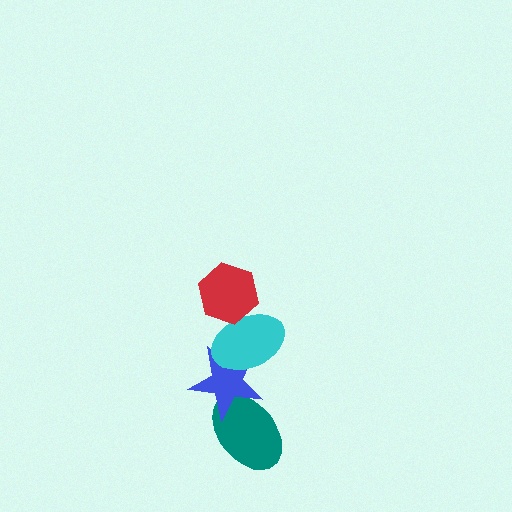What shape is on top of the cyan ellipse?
The red hexagon is on top of the cyan ellipse.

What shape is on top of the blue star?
The cyan ellipse is on top of the blue star.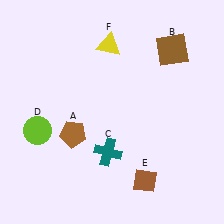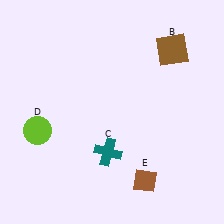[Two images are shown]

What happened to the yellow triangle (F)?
The yellow triangle (F) was removed in Image 2. It was in the top-left area of Image 1.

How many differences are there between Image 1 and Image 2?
There are 2 differences between the two images.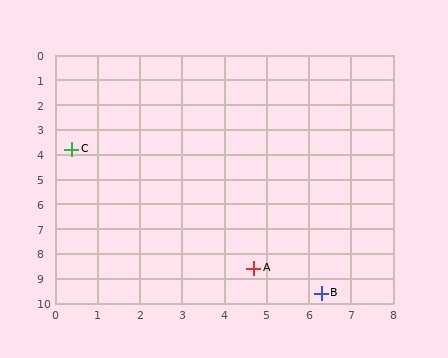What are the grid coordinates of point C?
Point C is at approximately (0.4, 3.8).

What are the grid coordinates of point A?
Point A is at approximately (4.7, 8.6).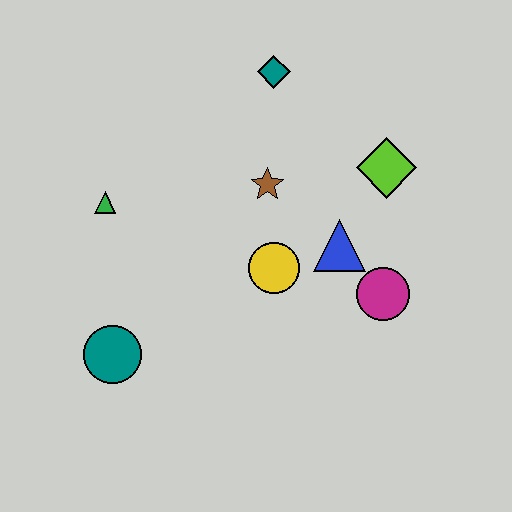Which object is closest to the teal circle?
The green triangle is closest to the teal circle.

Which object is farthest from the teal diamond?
The teal circle is farthest from the teal diamond.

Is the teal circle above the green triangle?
No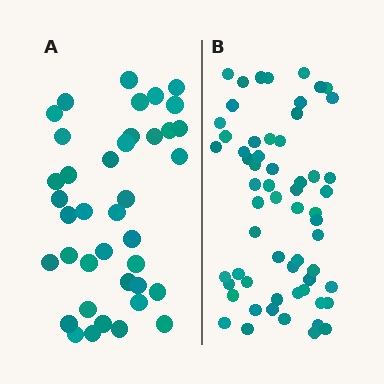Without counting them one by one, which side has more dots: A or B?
Region B (the right region) has more dots.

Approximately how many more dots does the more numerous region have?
Region B has approximately 20 more dots than region A.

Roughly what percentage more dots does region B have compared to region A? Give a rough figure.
About 55% more.